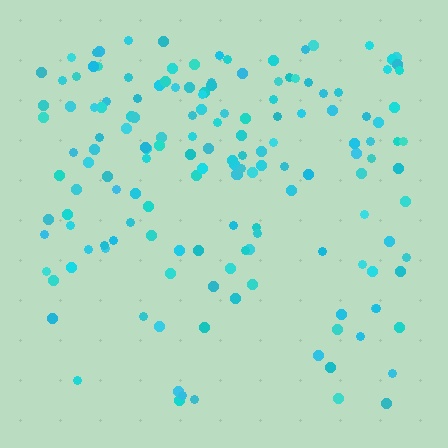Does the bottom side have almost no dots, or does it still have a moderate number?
Still a moderate number, just noticeably fewer than the top.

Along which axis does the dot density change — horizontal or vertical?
Vertical.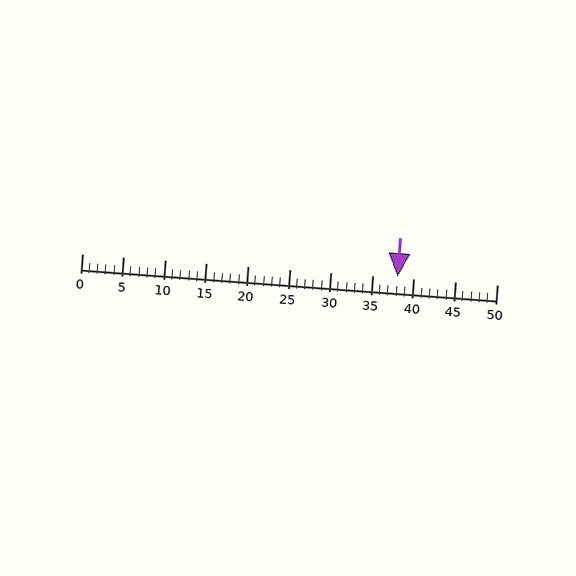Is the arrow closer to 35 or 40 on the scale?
The arrow is closer to 40.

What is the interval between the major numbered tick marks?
The major tick marks are spaced 5 units apart.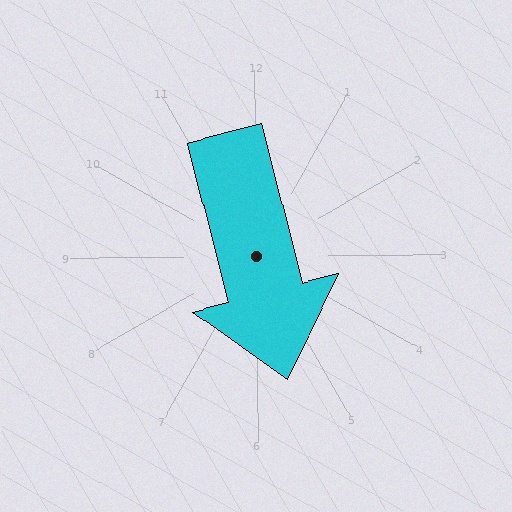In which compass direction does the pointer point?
South.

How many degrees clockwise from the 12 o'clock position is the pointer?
Approximately 166 degrees.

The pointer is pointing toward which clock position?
Roughly 6 o'clock.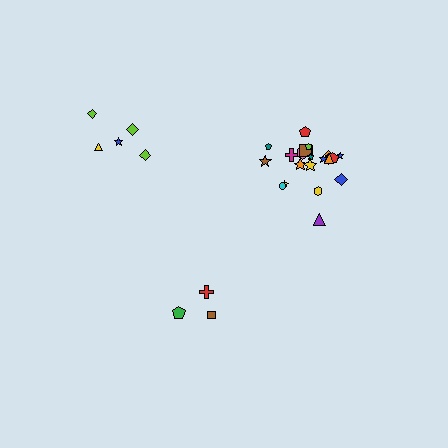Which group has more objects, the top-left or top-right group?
The top-right group.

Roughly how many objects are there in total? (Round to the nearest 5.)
Roughly 30 objects in total.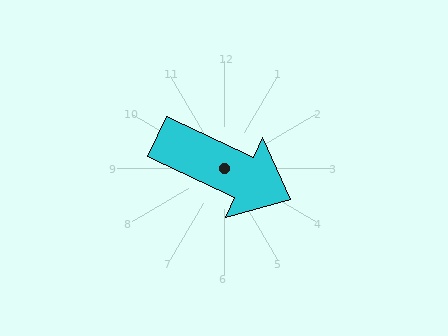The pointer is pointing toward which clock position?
Roughly 4 o'clock.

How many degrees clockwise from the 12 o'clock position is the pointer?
Approximately 115 degrees.